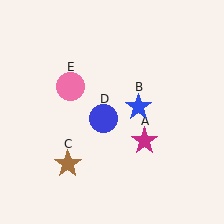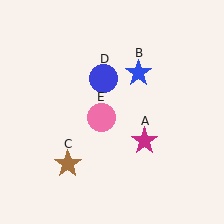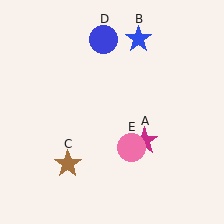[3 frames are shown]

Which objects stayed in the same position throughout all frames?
Magenta star (object A) and brown star (object C) remained stationary.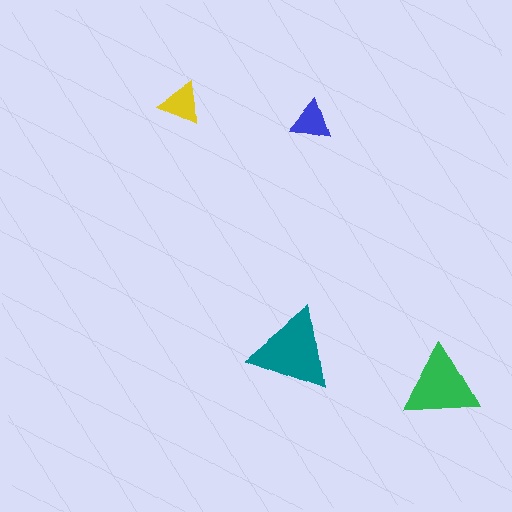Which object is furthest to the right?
The green triangle is rightmost.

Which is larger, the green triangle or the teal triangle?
The teal one.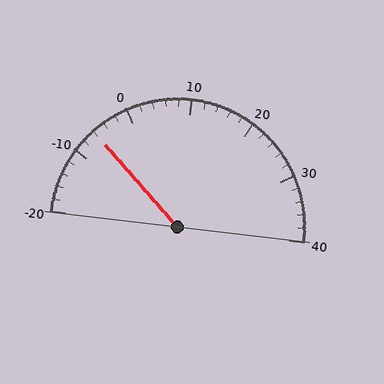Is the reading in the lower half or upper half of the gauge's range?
The reading is in the lower half of the range (-20 to 40).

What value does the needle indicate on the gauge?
The needle indicates approximately -6.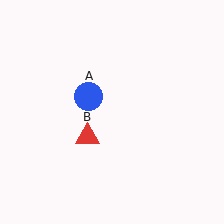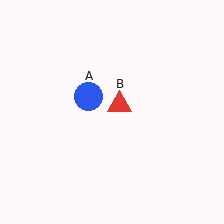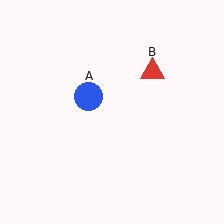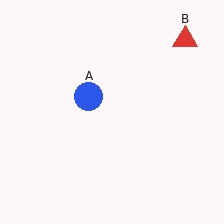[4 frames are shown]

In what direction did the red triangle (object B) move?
The red triangle (object B) moved up and to the right.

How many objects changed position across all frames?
1 object changed position: red triangle (object B).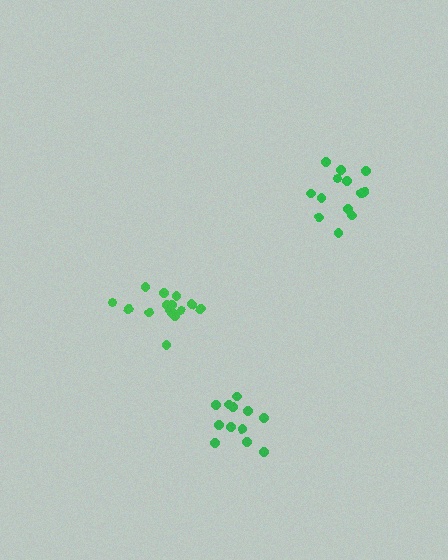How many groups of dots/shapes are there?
There are 3 groups.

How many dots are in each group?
Group 1: 12 dots, Group 2: 14 dots, Group 3: 15 dots (41 total).